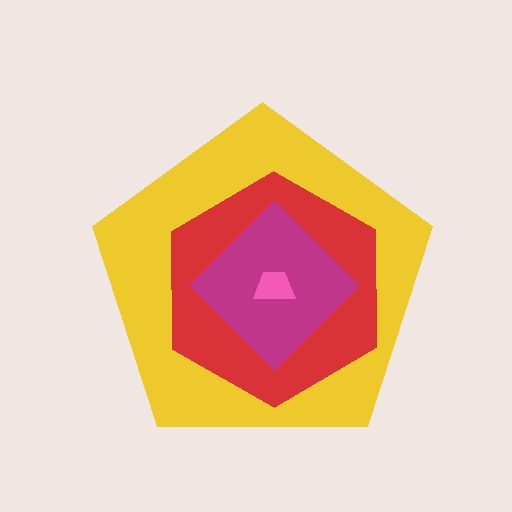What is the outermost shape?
The yellow pentagon.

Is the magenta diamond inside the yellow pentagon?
Yes.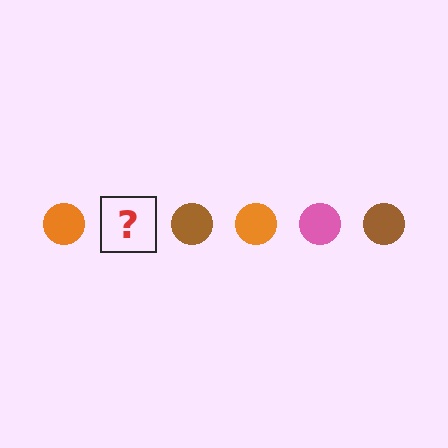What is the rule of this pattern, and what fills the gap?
The rule is that the pattern cycles through orange, pink, brown circles. The gap should be filled with a pink circle.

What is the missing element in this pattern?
The missing element is a pink circle.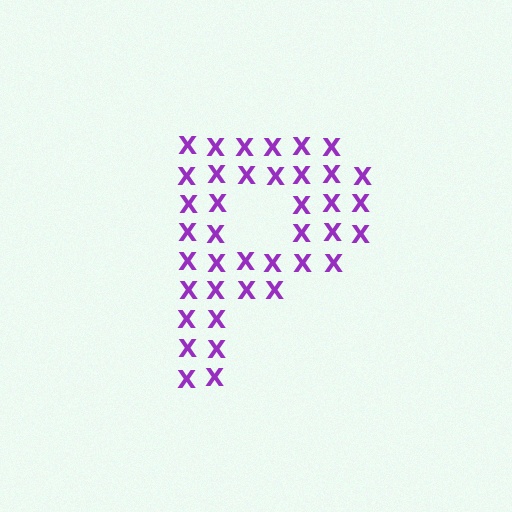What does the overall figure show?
The overall figure shows the letter P.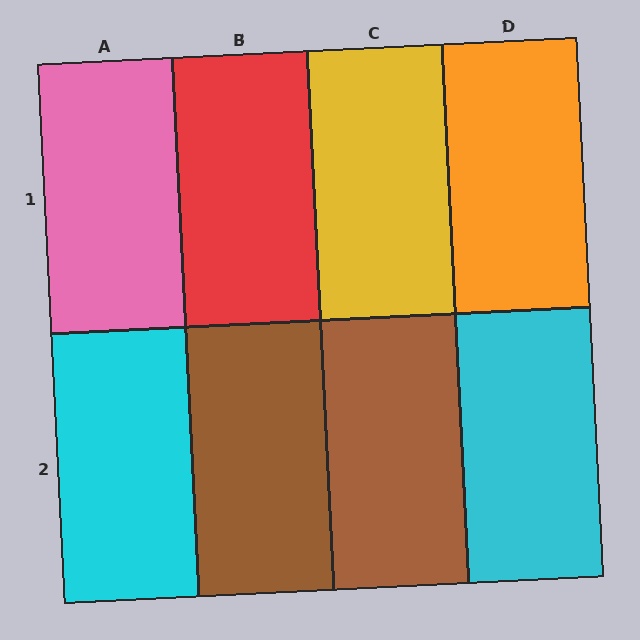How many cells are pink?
1 cell is pink.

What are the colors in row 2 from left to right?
Cyan, brown, brown, cyan.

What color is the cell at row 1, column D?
Orange.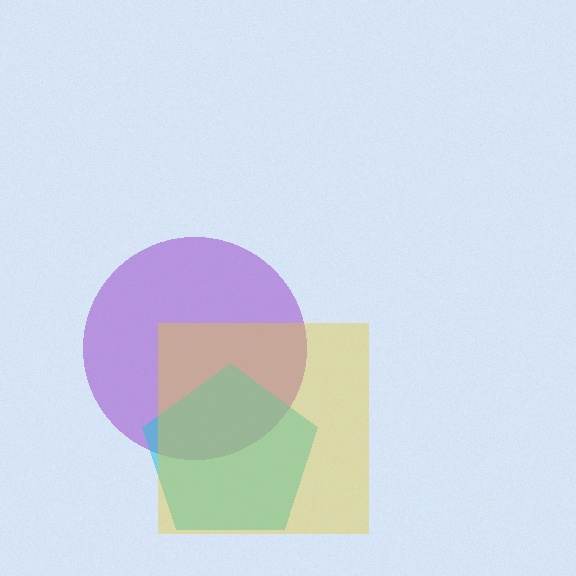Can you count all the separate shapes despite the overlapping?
Yes, there are 3 separate shapes.